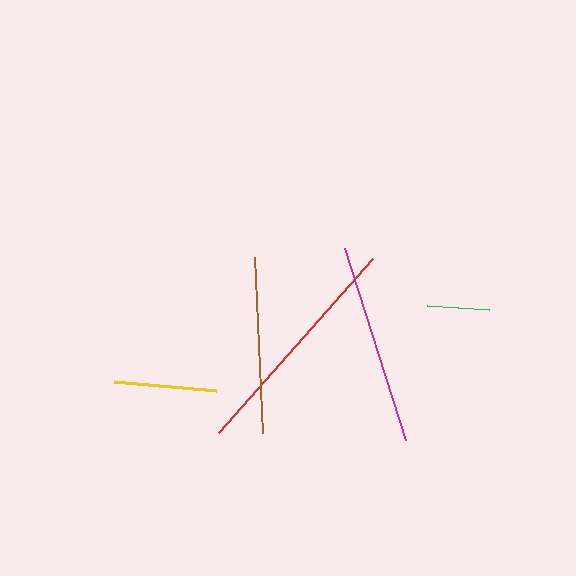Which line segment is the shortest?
The green line is the shortest at approximately 62 pixels.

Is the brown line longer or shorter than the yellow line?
The brown line is longer than the yellow line.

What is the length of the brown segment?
The brown segment is approximately 176 pixels long.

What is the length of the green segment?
The green segment is approximately 62 pixels long.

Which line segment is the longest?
The red line is the longest at approximately 233 pixels.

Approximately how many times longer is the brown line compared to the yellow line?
The brown line is approximately 1.7 times the length of the yellow line.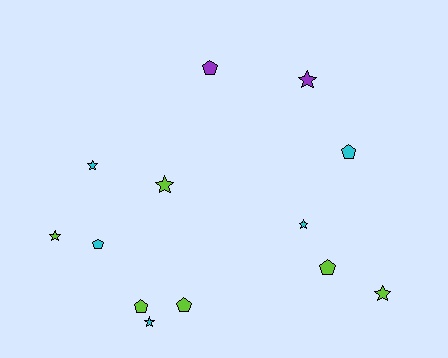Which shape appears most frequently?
Star, with 7 objects.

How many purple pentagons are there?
There is 1 purple pentagon.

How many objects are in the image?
There are 13 objects.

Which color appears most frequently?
Lime, with 6 objects.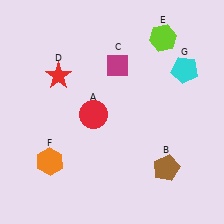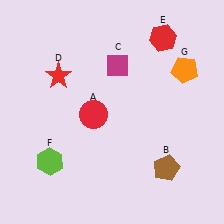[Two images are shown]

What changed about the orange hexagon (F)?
In Image 1, F is orange. In Image 2, it changed to lime.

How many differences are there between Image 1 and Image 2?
There are 3 differences between the two images.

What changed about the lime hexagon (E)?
In Image 1, E is lime. In Image 2, it changed to red.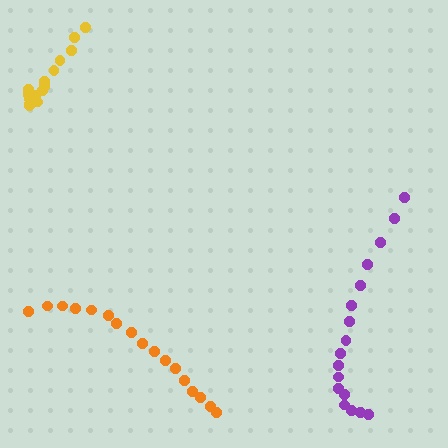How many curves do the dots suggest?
There are 3 distinct paths.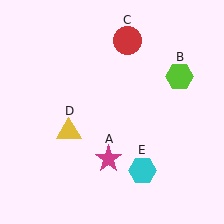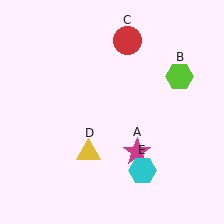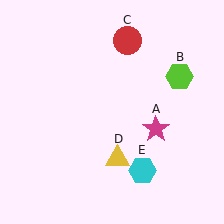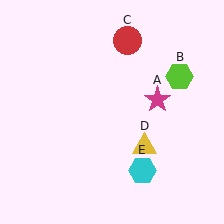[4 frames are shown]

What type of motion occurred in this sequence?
The magenta star (object A), yellow triangle (object D) rotated counterclockwise around the center of the scene.